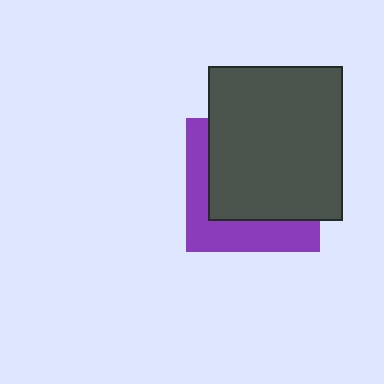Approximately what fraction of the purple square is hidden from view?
Roughly 65% of the purple square is hidden behind the dark gray rectangle.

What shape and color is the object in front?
The object in front is a dark gray rectangle.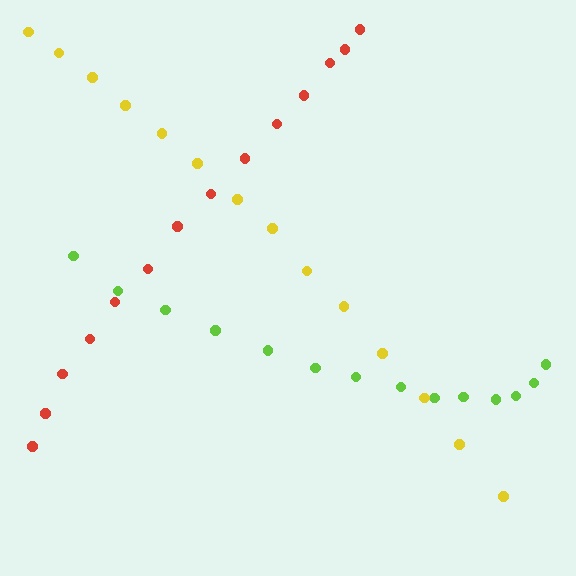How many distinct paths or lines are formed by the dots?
There are 3 distinct paths.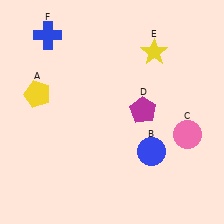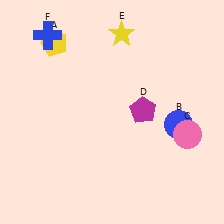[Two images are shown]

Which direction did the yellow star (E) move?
The yellow star (E) moved left.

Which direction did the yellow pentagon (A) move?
The yellow pentagon (A) moved up.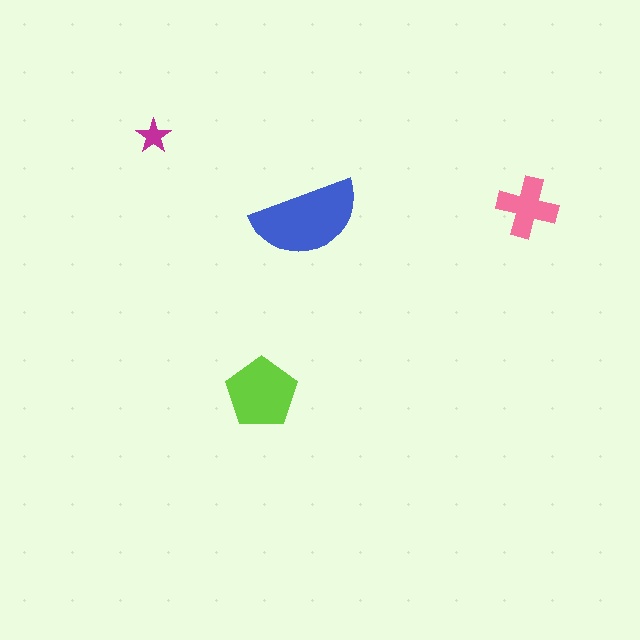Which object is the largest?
The blue semicircle.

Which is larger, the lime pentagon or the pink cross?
The lime pentagon.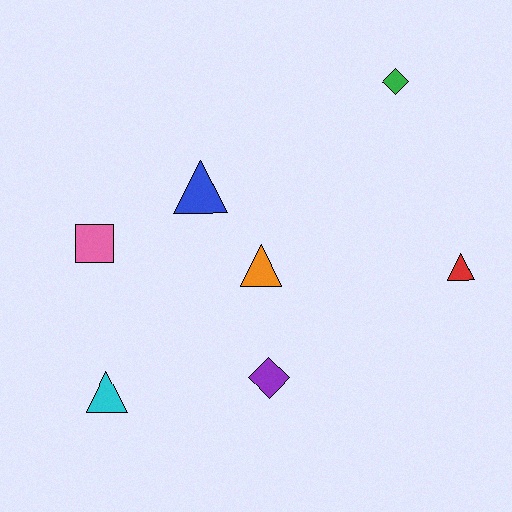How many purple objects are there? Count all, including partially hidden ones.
There is 1 purple object.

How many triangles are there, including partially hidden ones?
There are 4 triangles.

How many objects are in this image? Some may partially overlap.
There are 7 objects.